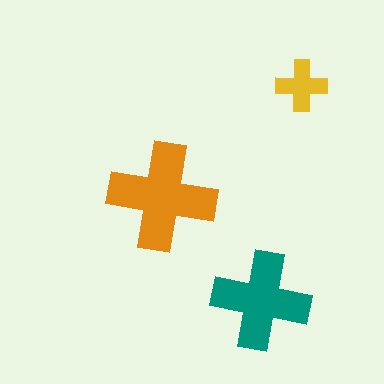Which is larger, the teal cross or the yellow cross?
The teal one.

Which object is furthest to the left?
The orange cross is leftmost.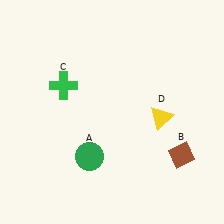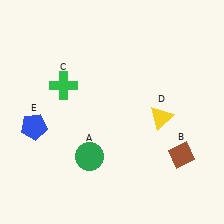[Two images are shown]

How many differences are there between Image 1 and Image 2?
There is 1 difference between the two images.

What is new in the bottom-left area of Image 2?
A blue pentagon (E) was added in the bottom-left area of Image 2.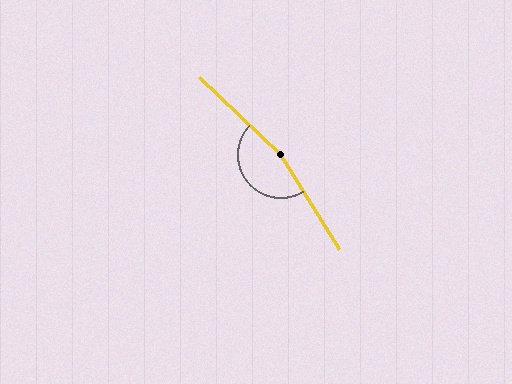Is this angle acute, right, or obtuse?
It is obtuse.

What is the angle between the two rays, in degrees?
Approximately 165 degrees.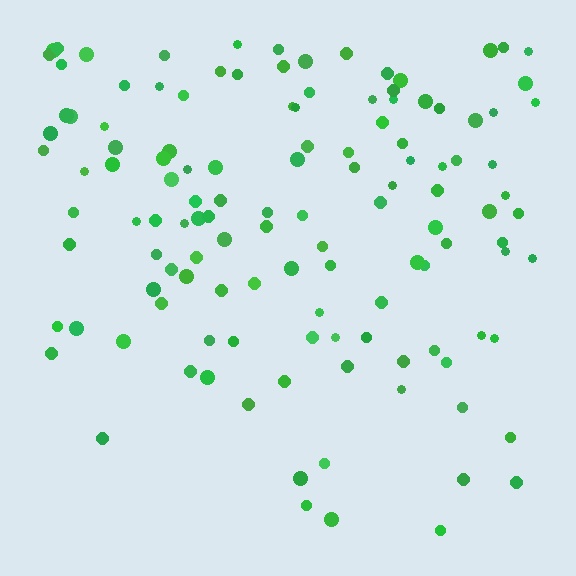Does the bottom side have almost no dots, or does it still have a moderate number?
Still a moderate number, just noticeably fewer than the top.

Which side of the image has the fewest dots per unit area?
The bottom.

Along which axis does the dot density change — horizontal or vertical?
Vertical.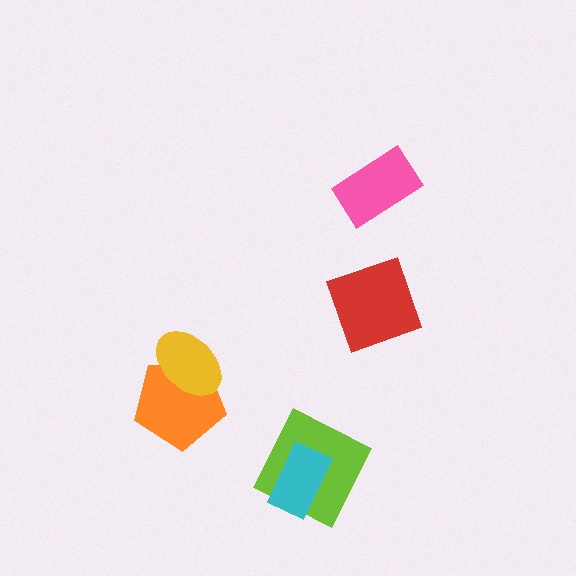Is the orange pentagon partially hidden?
Yes, it is partially covered by another shape.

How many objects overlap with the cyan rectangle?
1 object overlaps with the cyan rectangle.